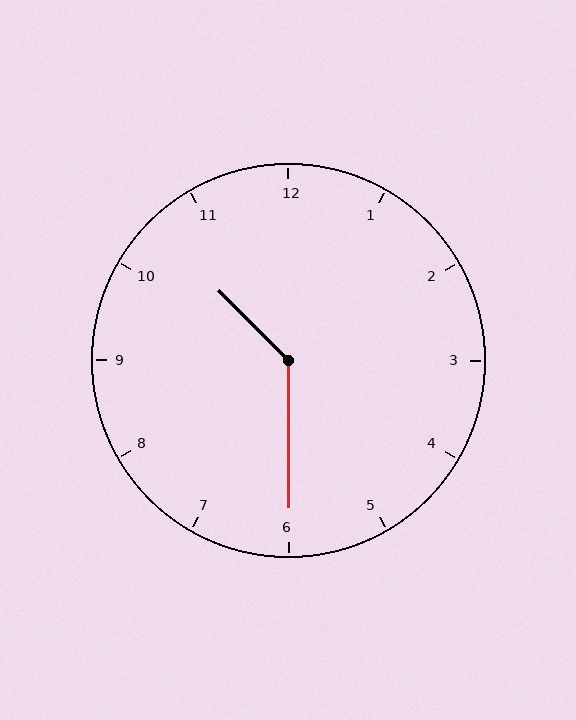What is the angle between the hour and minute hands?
Approximately 135 degrees.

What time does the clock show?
10:30.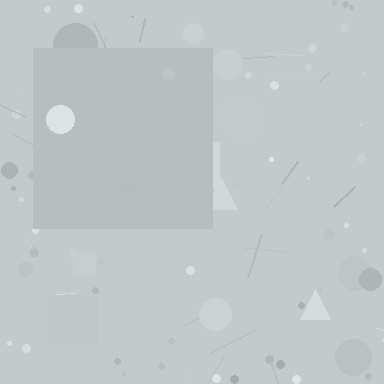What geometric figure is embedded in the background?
A square is embedded in the background.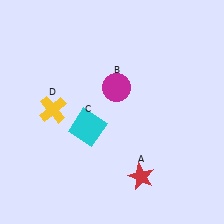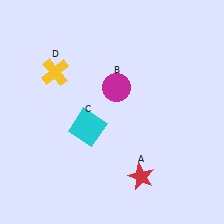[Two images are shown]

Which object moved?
The yellow cross (D) moved up.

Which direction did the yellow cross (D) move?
The yellow cross (D) moved up.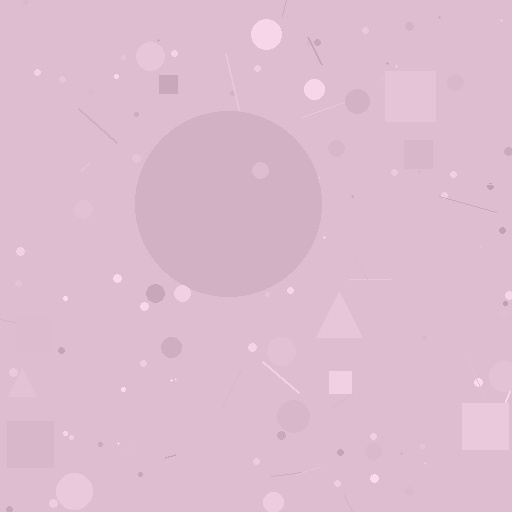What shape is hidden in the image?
A circle is hidden in the image.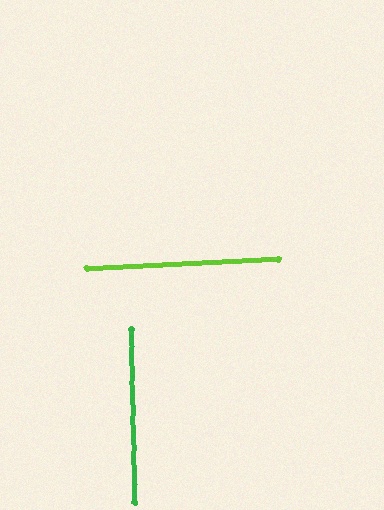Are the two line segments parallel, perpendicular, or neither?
Perpendicular — they meet at approximately 88°.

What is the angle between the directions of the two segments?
Approximately 88 degrees.